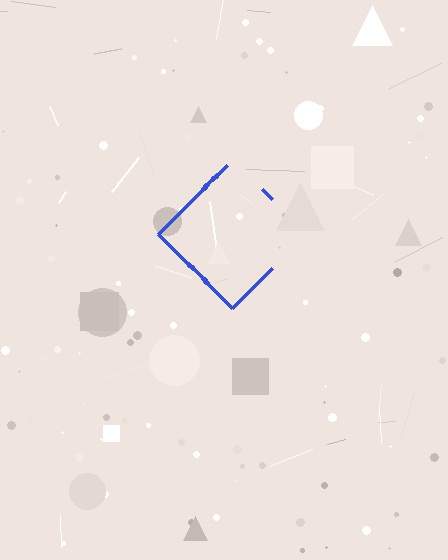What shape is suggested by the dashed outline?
The dashed outline suggests a diamond.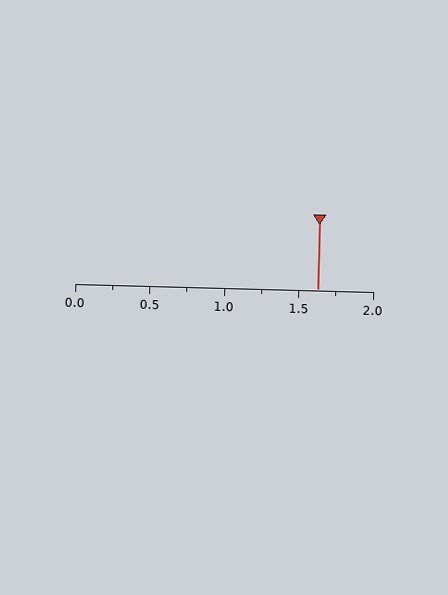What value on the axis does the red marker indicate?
The marker indicates approximately 1.62.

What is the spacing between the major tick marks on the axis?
The major ticks are spaced 0.5 apart.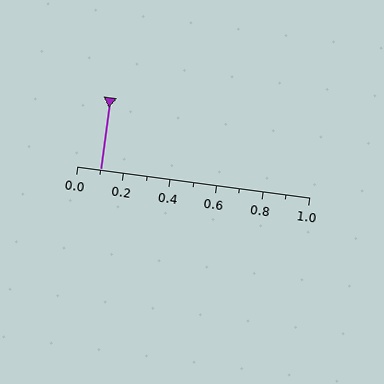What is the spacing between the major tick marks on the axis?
The major ticks are spaced 0.2 apart.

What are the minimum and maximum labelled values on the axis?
The axis runs from 0.0 to 1.0.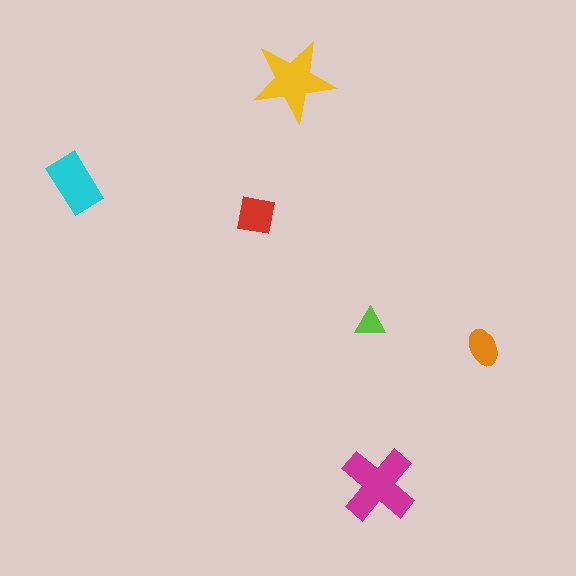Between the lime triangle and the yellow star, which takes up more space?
The yellow star.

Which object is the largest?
The magenta cross.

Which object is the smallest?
The lime triangle.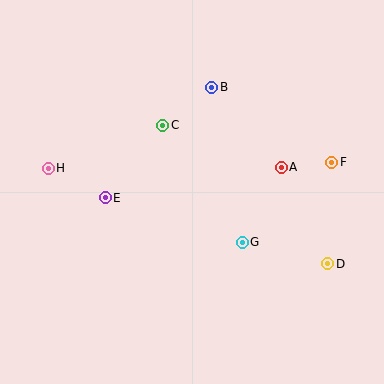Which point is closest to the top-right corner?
Point F is closest to the top-right corner.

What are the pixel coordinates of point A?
Point A is at (281, 167).